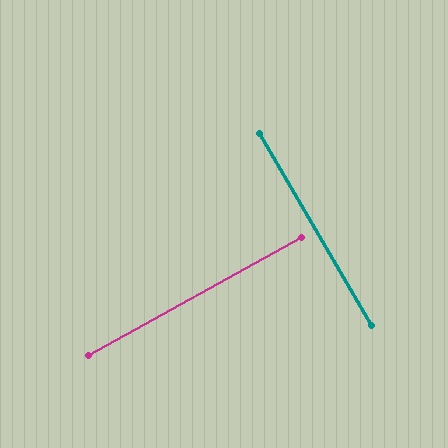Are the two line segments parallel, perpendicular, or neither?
Perpendicular — they meet at approximately 89°.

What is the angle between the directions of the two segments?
Approximately 89 degrees.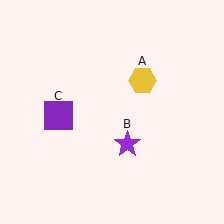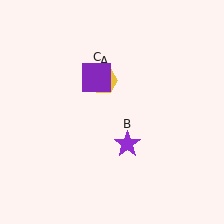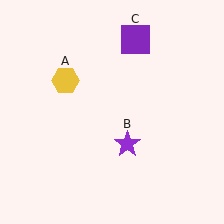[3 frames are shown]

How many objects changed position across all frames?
2 objects changed position: yellow hexagon (object A), purple square (object C).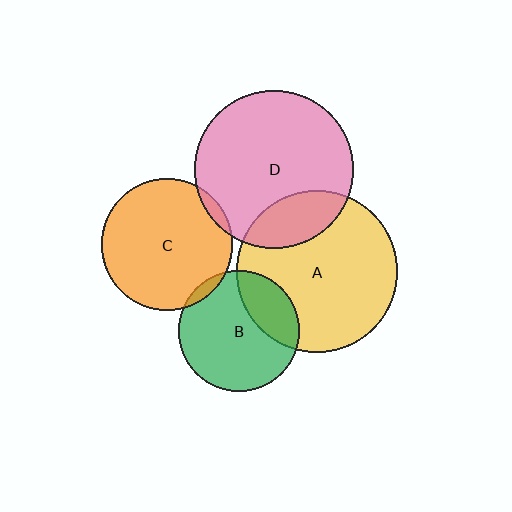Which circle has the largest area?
Circle A (yellow).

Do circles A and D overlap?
Yes.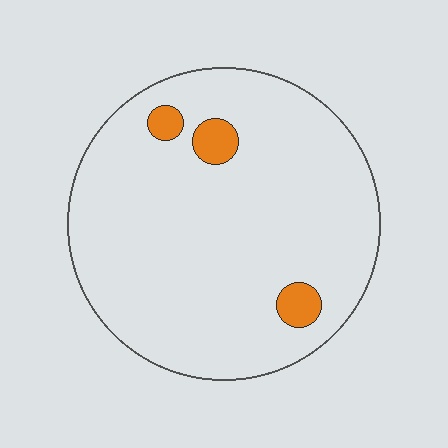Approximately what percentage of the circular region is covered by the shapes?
Approximately 5%.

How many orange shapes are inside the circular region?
3.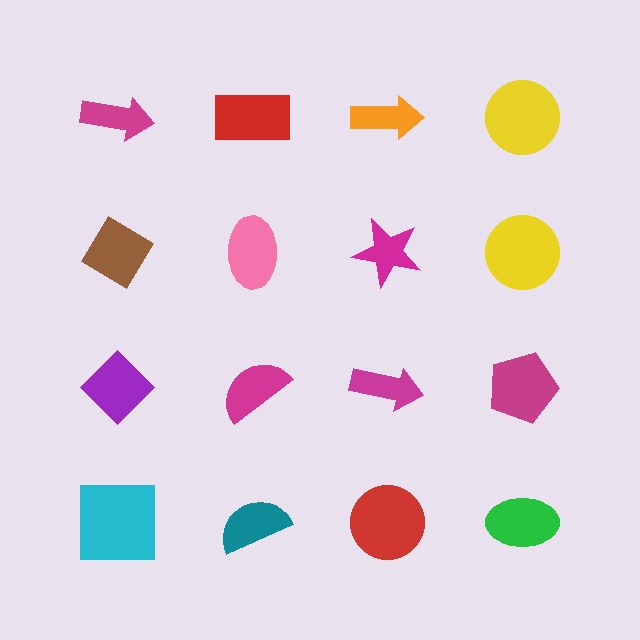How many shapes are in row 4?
4 shapes.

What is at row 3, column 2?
A magenta semicircle.